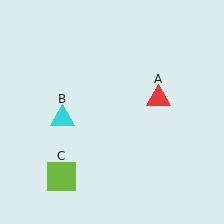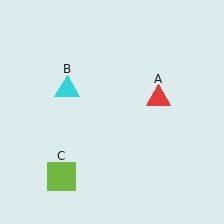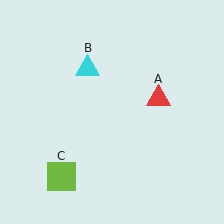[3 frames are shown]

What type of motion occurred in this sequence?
The cyan triangle (object B) rotated clockwise around the center of the scene.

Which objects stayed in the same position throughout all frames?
Red triangle (object A) and lime square (object C) remained stationary.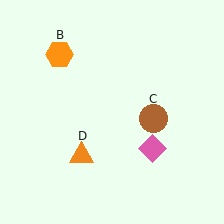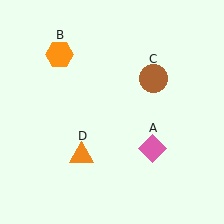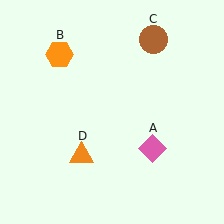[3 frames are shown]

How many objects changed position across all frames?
1 object changed position: brown circle (object C).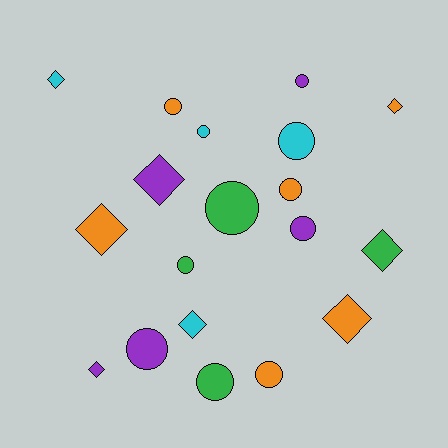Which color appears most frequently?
Orange, with 6 objects.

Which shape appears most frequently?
Circle, with 11 objects.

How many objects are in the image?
There are 19 objects.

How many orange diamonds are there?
There are 3 orange diamonds.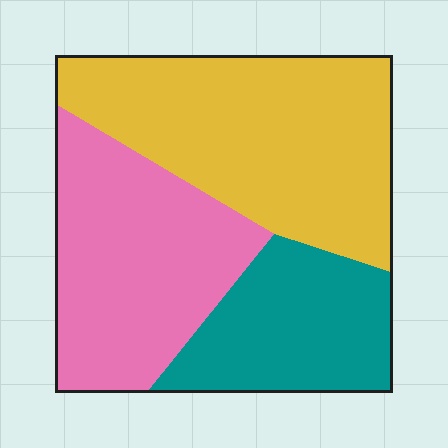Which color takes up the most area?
Yellow, at roughly 40%.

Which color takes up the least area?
Teal, at roughly 25%.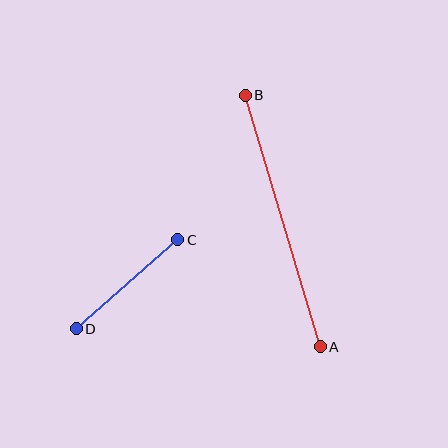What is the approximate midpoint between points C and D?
The midpoint is at approximately (127, 284) pixels.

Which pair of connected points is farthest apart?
Points A and B are farthest apart.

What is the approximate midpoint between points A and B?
The midpoint is at approximately (283, 221) pixels.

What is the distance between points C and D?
The distance is approximately 135 pixels.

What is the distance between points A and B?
The distance is approximately 263 pixels.